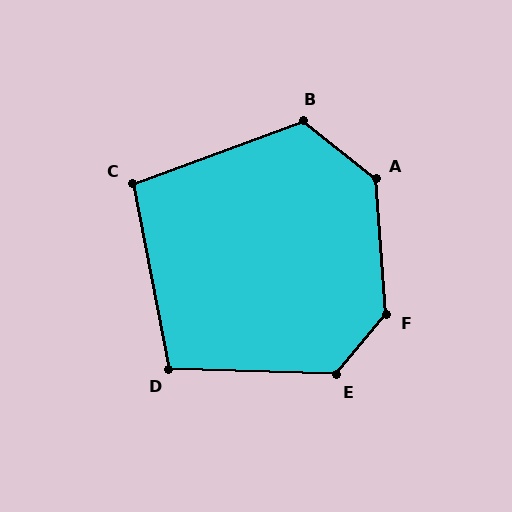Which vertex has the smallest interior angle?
C, at approximately 99 degrees.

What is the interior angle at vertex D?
Approximately 103 degrees (obtuse).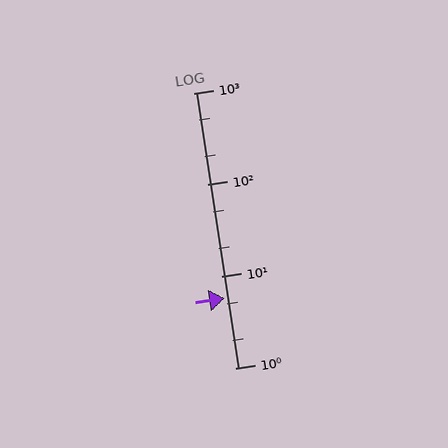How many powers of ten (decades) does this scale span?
The scale spans 3 decades, from 1 to 1000.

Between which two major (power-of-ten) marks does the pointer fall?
The pointer is between 1 and 10.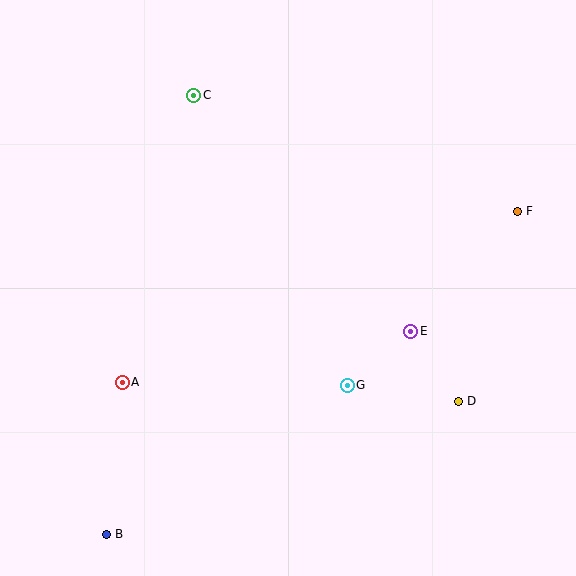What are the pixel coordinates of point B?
Point B is at (106, 534).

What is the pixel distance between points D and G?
The distance between D and G is 112 pixels.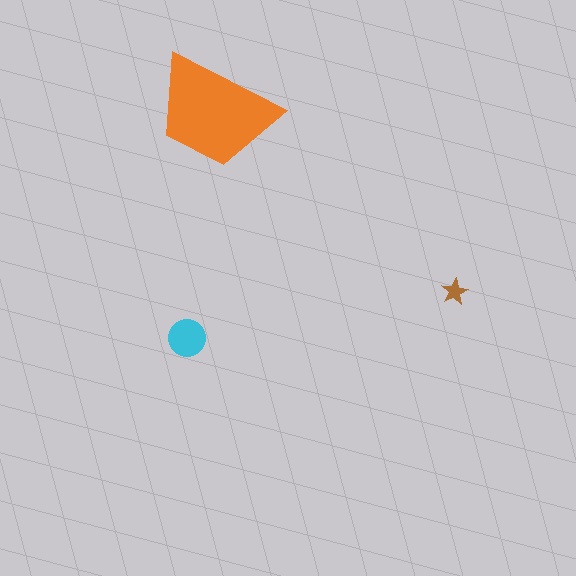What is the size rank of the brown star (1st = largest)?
3rd.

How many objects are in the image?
There are 3 objects in the image.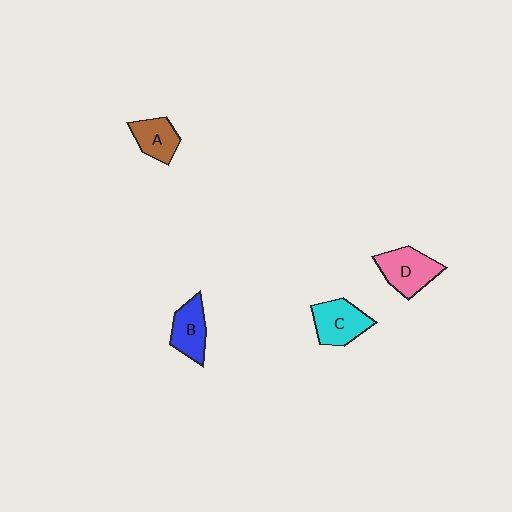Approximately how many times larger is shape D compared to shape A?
Approximately 1.4 times.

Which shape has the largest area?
Shape D (pink).